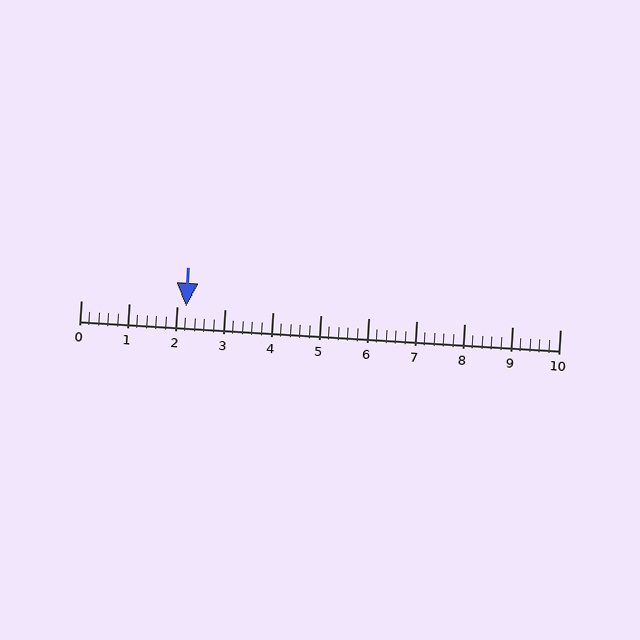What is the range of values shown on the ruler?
The ruler shows values from 0 to 10.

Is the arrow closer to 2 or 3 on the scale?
The arrow is closer to 2.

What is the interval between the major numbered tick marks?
The major tick marks are spaced 1 units apart.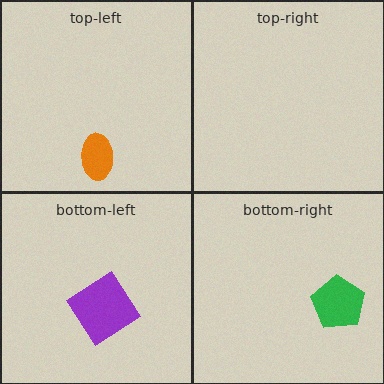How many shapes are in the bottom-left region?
1.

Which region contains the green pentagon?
The bottom-right region.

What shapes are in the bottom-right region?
The green pentagon.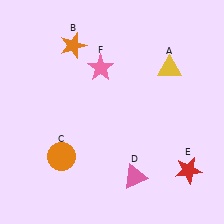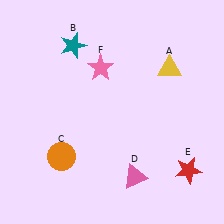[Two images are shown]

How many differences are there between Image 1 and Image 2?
There is 1 difference between the two images.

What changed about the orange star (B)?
In Image 1, B is orange. In Image 2, it changed to teal.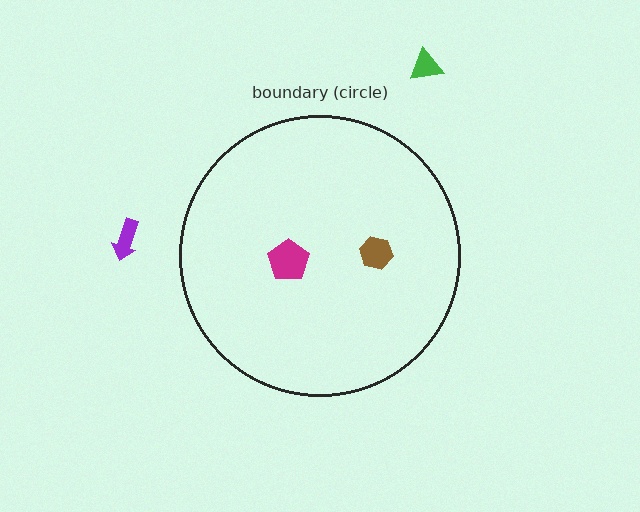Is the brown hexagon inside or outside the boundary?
Inside.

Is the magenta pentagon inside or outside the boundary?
Inside.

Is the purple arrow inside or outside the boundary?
Outside.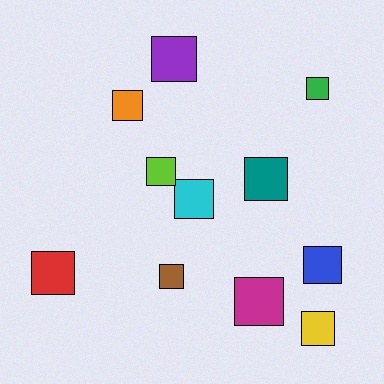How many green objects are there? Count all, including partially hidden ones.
There is 1 green object.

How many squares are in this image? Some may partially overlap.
There are 11 squares.